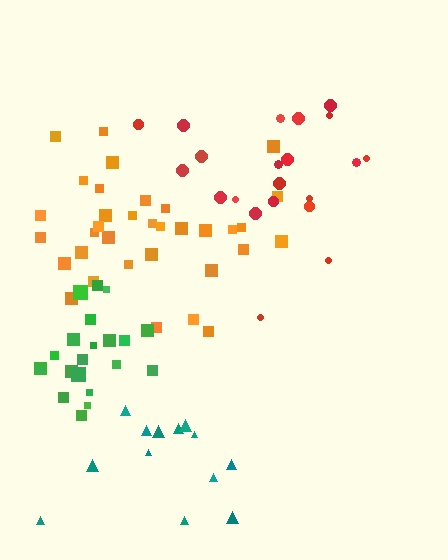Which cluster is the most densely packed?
Green.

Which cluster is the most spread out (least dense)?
Teal.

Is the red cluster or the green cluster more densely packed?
Green.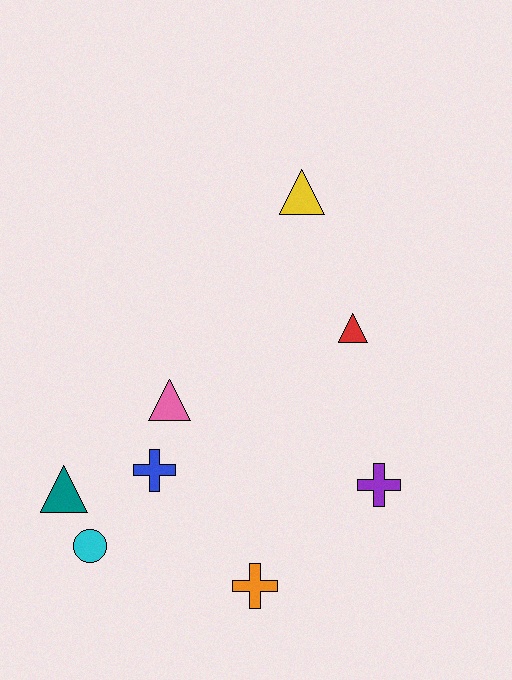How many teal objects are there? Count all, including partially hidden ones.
There is 1 teal object.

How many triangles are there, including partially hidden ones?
There are 4 triangles.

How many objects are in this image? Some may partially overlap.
There are 8 objects.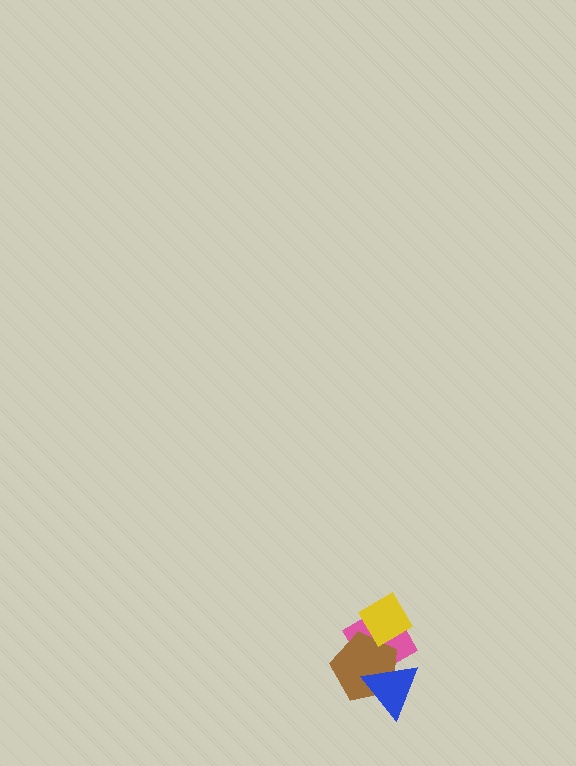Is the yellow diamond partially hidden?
No, no other shape covers it.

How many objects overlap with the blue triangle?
2 objects overlap with the blue triangle.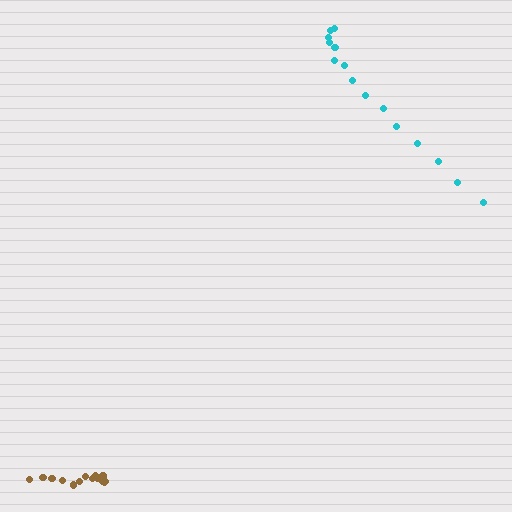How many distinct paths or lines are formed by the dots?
There are 2 distinct paths.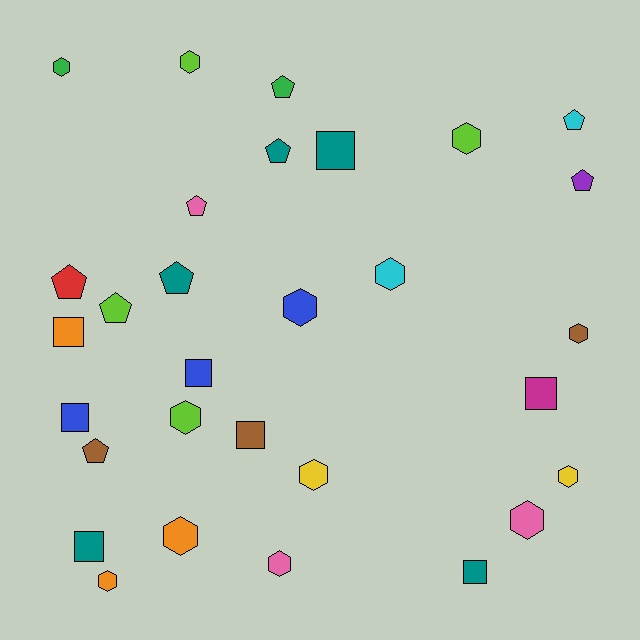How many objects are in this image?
There are 30 objects.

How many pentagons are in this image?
There are 9 pentagons.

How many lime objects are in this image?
There are 4 lime objects.